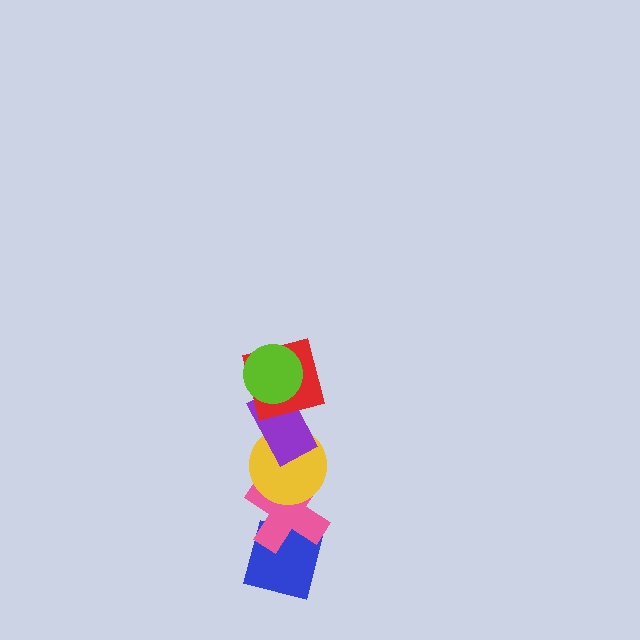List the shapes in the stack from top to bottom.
From top to bottom: the lime circle, the red square, the purple rectangle, the yellow circle, the pink cross, the blue square.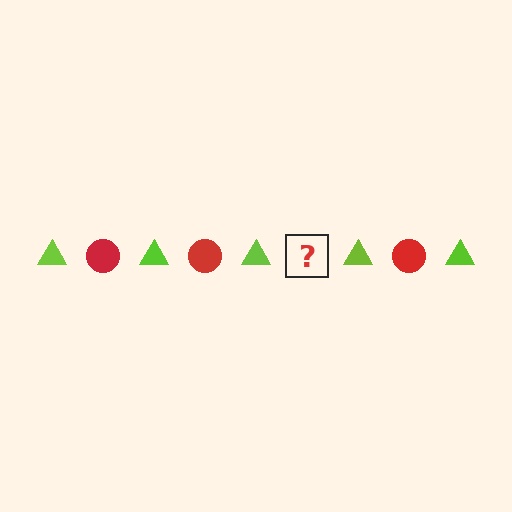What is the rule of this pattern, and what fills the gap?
The rule is that the pattern alternates between lime triangle and red circle. The gap should be filled with a red circle.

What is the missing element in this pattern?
The missing element is a red circle.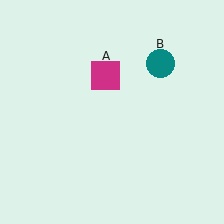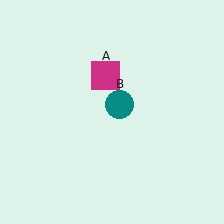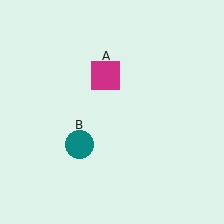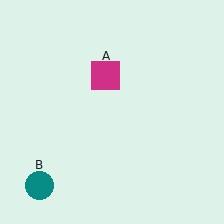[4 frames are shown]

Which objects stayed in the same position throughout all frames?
Magenta square (object A) remained stationary.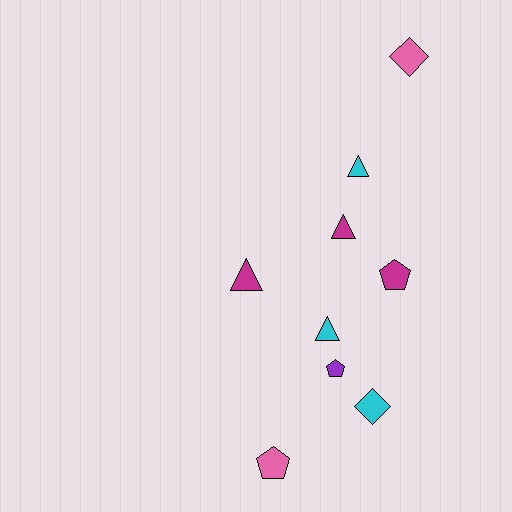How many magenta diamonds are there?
There are no magenta diamonds.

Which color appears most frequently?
Magenta, with 3 objects.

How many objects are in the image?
There are 9 objects.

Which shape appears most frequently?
Triangle, with 4 objects.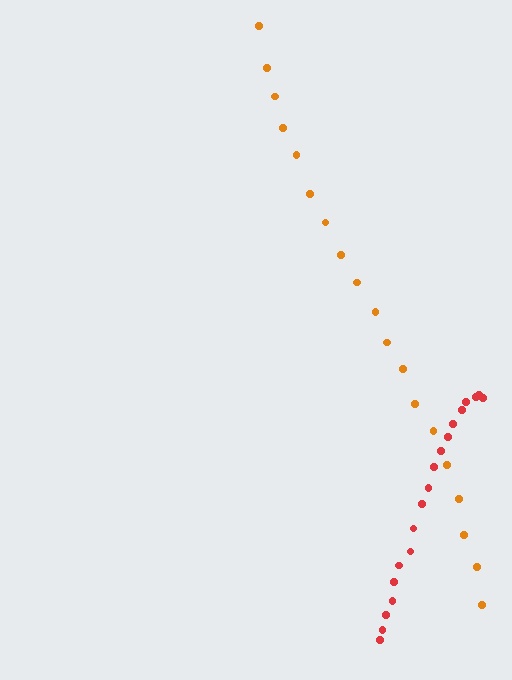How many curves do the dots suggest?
There are 2 distinct paths.